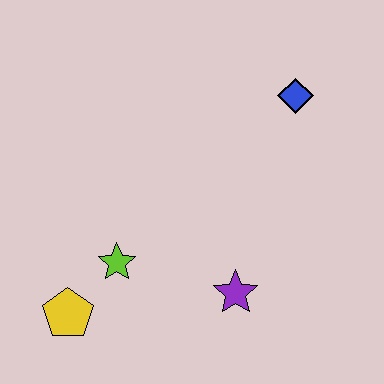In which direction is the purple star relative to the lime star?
The purple star is to the right of the lime star.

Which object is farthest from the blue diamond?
The yellow pentagon is farthest from the blue diamond.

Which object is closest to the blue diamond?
The purple star is closest to the blue diamond.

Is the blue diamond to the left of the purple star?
No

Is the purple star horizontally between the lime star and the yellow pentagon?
No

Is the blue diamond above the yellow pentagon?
Yes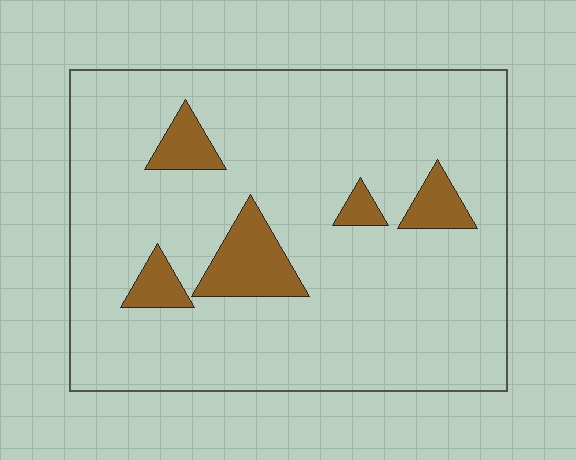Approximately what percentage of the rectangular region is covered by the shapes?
Approximately 10%.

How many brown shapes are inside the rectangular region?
5.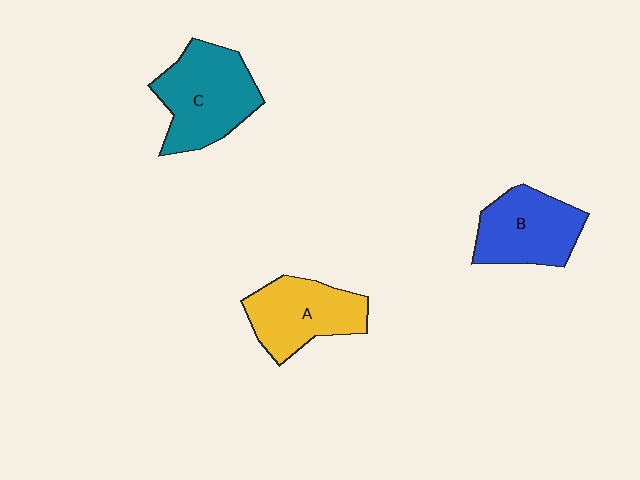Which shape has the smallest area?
Shape B (blue).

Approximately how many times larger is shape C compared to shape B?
Approximately 1.2 times.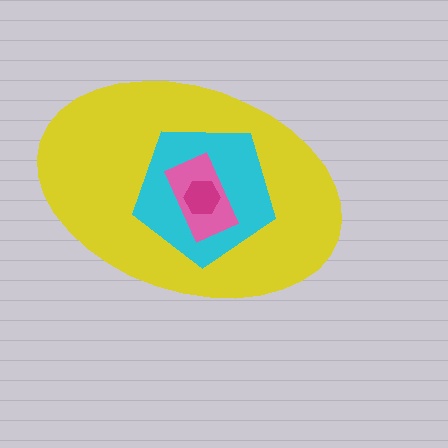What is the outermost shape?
The yellow ellipse.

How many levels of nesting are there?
4.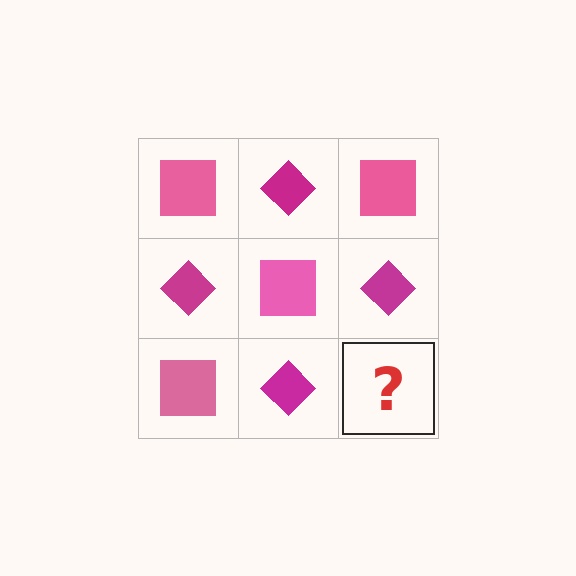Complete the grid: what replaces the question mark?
The question mark should be replaced with a pink square.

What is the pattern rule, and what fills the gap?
The rule is that it alternates pink square and magenta diamond in a checkerboard pattern. The gap should be filled with a pink square.